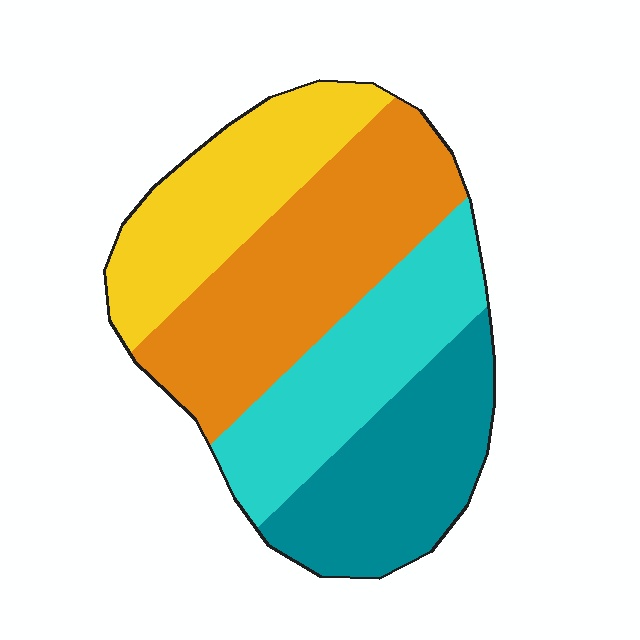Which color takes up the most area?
Orange, at roughly 30%.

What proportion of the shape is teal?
Teal takes up about one quarter (1/4) of the shape.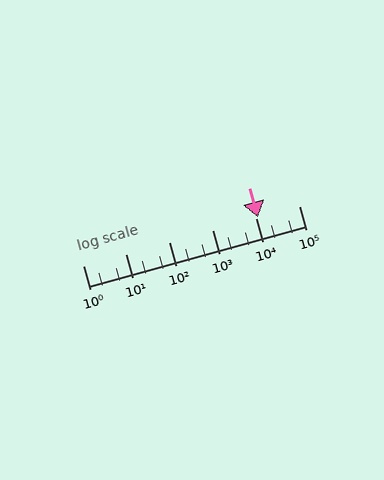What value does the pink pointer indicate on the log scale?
The pointer indicates approximately 11000.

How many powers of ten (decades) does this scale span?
The scale spans 5 decades, from 1 to 100000.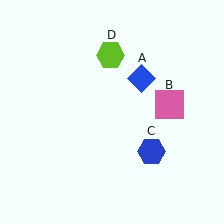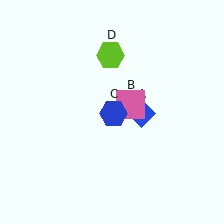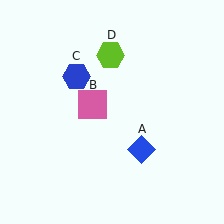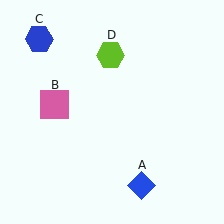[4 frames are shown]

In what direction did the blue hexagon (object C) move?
The blue hexagon (object C) moved up and to the left.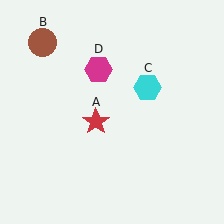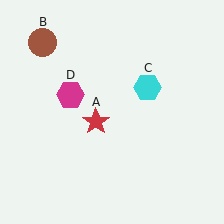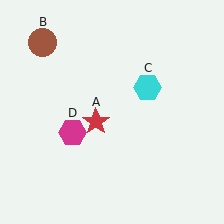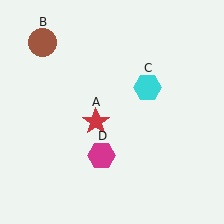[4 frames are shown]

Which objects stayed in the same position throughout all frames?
Red star (object A) and brown circle (object B) and cyan hexagon (object C) remained stationary.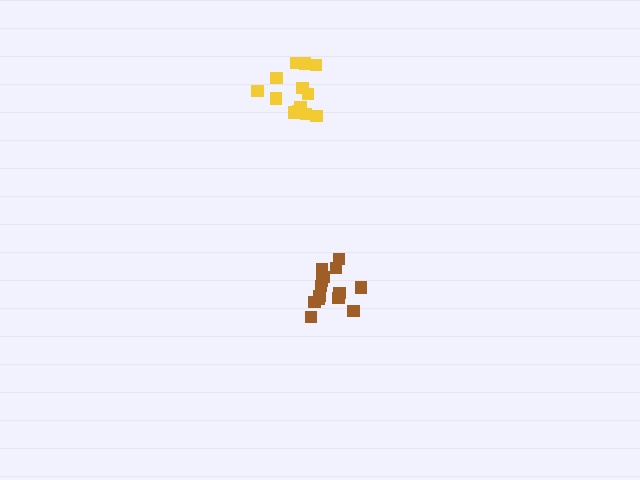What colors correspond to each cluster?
The clusters are colored: yellow, brown.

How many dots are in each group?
Group 1: 13 dots, Group 2: 14 dots (27 total).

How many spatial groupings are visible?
There are 2 spatial groupings.